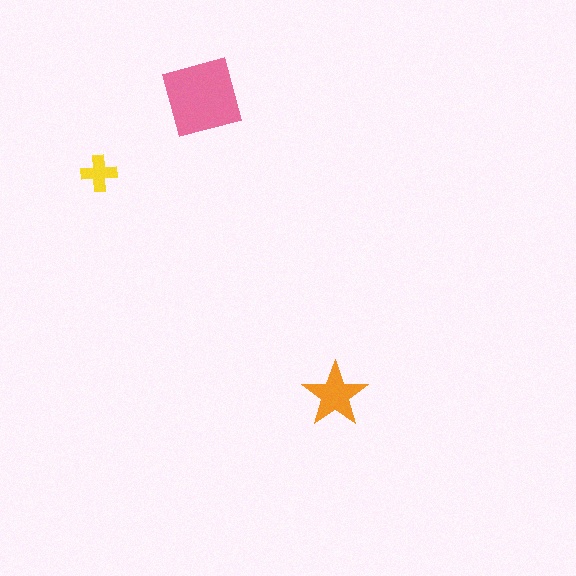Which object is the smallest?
The yellow cross.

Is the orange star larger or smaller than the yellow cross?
Larger.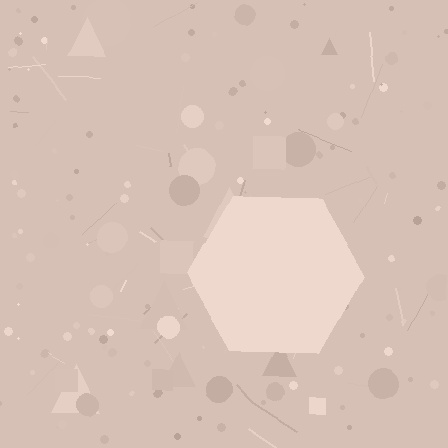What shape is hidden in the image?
A hexagon is hidden in the image.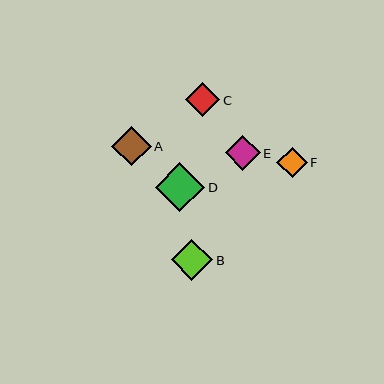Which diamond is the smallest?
Diamond F is the smallest with a size of approximately 30 pixels.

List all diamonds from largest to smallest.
From largest to smallest: D, B, A, E, C, F.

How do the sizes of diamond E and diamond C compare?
Diamond E and diamond C are approximately the same size.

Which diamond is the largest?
Diamond D is the largest with a size of approximately 50 pixels.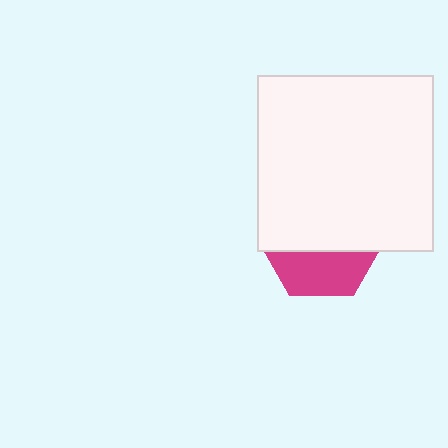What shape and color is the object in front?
The object in front is a white square.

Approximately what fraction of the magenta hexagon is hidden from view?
Roughly 63% of the magenta hexagon is hidden behind the white square.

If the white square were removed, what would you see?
You would see the complete magenta hexagon.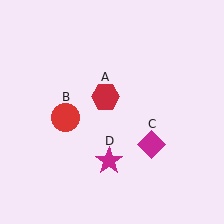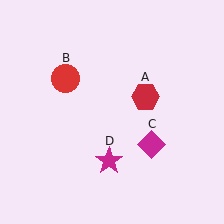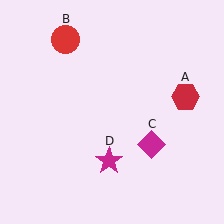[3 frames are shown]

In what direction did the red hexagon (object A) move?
The red hexagon (object A) moved right.